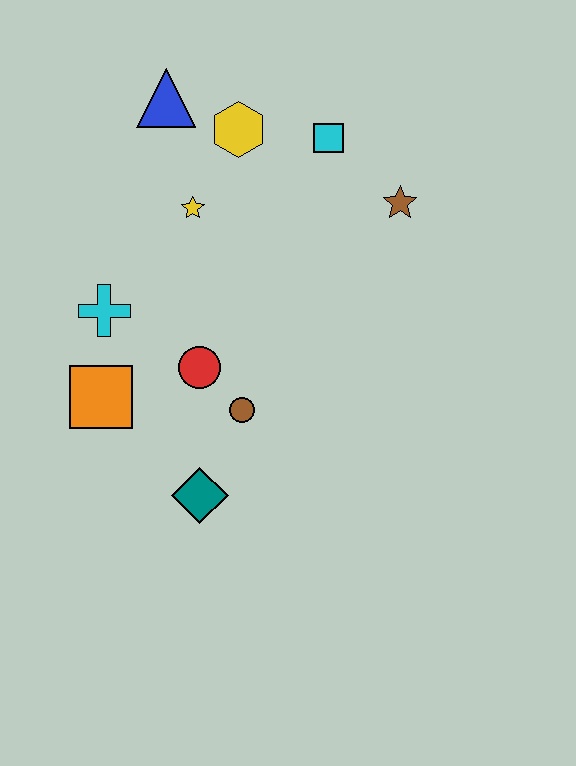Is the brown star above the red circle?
Yes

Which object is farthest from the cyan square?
The teal diamond is farthest from the cyan square.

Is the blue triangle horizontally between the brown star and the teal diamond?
No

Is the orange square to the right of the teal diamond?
No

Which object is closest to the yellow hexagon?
The blue triangle is closest to the yellow hexagon.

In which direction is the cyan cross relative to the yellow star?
The cyan cross is below the yellow star.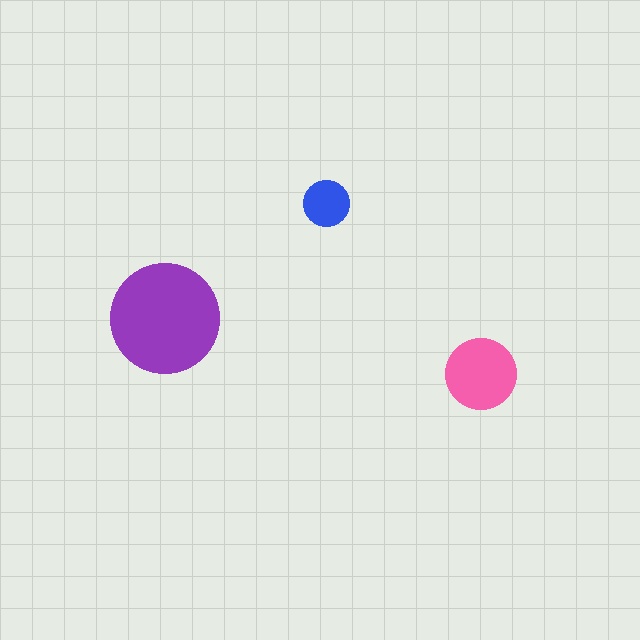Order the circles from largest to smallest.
the purple one, the pink one, the blue one.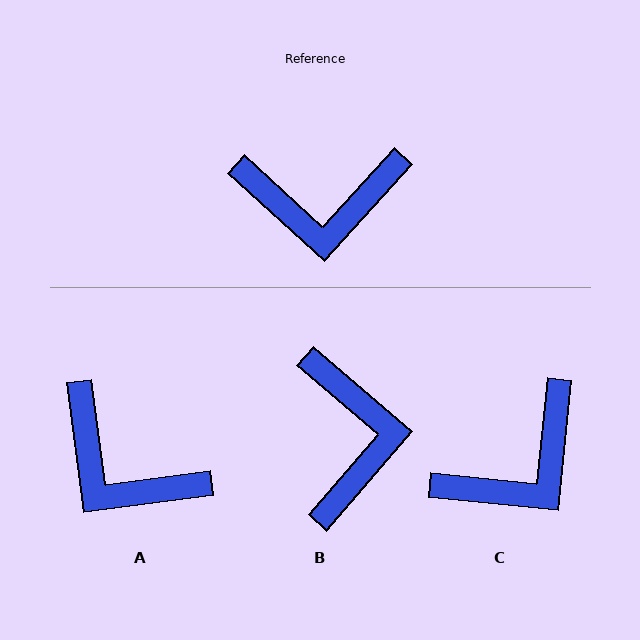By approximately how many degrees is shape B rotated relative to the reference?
Approximately 92 degrees counter-clockwise.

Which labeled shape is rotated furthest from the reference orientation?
B, about 92 degrees away.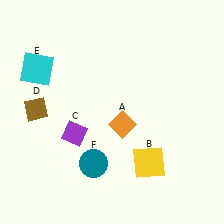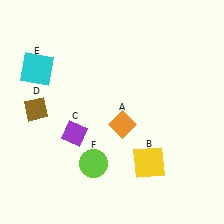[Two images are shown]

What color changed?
The circle (F) changed from teal in Image 1 to lime in Image 2.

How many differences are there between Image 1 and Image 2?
There is 1 difference between the two images.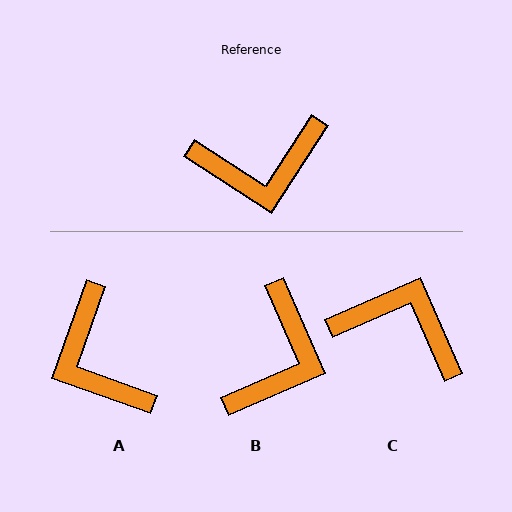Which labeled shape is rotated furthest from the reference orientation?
C, about 147 degrees away.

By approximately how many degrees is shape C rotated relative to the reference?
Approximately 147 degrees counter-clockwise.